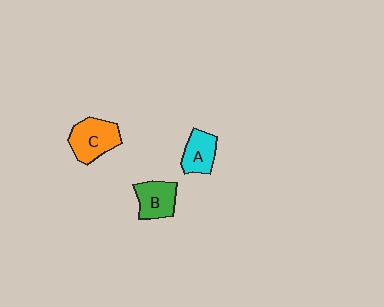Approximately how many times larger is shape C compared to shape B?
Approximately 1.3 times.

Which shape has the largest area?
Shape C (orange).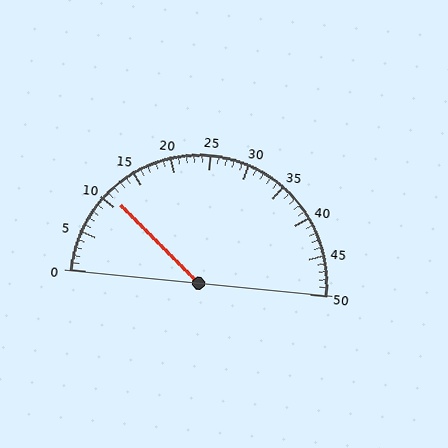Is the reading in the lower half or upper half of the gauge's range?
The reading is in the lower half of the range (0 to 50).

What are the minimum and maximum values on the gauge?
The gauge ranges from 0 to 50.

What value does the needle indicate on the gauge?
The needle indicates approximately 11.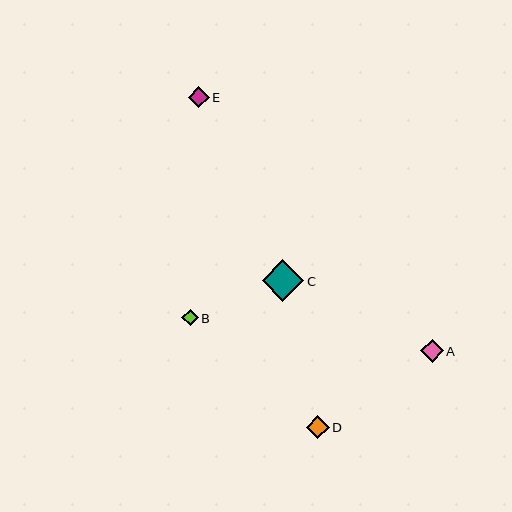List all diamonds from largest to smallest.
From largest to smallest: C, D, A, E, B.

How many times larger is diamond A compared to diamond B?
Diamond A is approximately 1.4 times the size of diamond B.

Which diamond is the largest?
Diamond C is the largest with a size of approximately 42 pixels.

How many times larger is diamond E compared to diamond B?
Diamond E is approximately 1.3 times the size of diamond B.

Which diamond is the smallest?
Diamond B is the smallest with a size of approximately 16 pixels.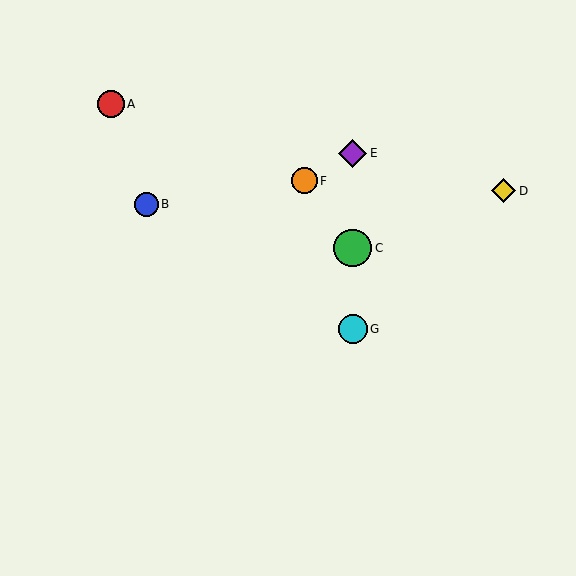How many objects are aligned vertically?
3 objects (C, E, G) are aligned vertically.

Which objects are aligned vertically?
Objects C, E, G are aligned vertically.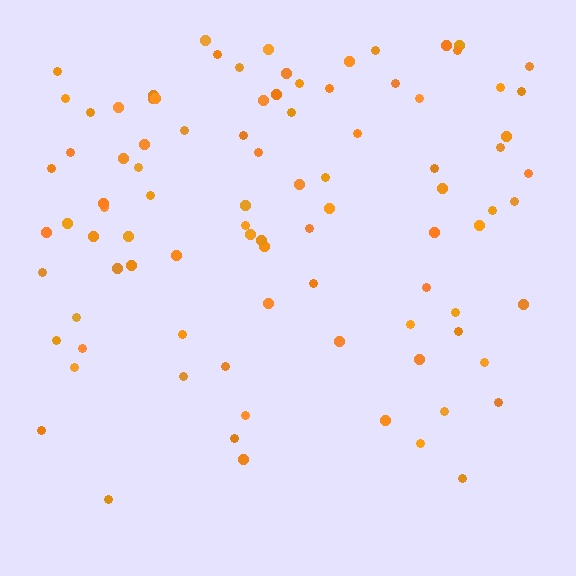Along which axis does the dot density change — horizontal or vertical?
Vertical.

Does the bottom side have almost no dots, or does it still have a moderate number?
Still a moderate number, just noticeably fewer than the top.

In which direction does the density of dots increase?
From bottom to top, with the top side densest.